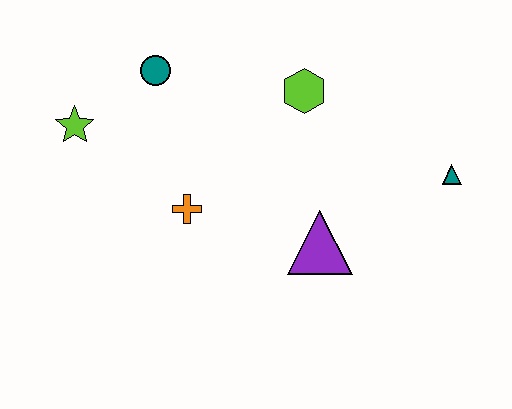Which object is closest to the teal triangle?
The purple triangle is closest to the teal triangle.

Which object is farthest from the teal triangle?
The lime star is farthest from the teal triangle.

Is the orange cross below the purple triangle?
No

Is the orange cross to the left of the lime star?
No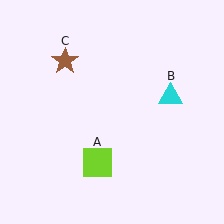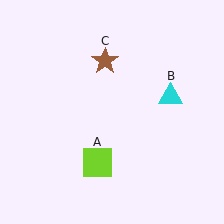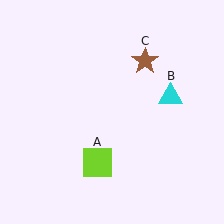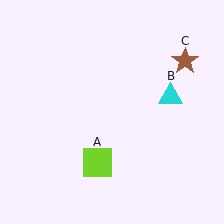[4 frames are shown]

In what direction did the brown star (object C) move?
The brown star (object C) moved right.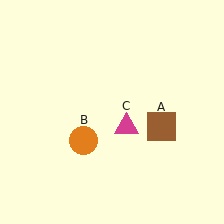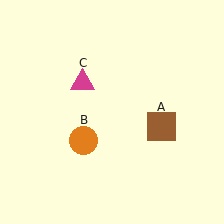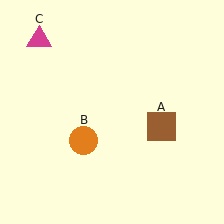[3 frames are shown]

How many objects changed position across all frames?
1 object changed position: magenta triangle (object C).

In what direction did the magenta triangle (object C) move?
The magenta triangle (object C) moved up and to the left.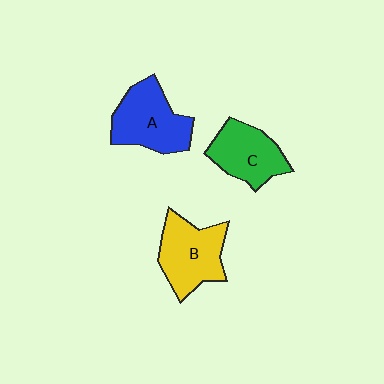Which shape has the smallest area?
Shape C (green).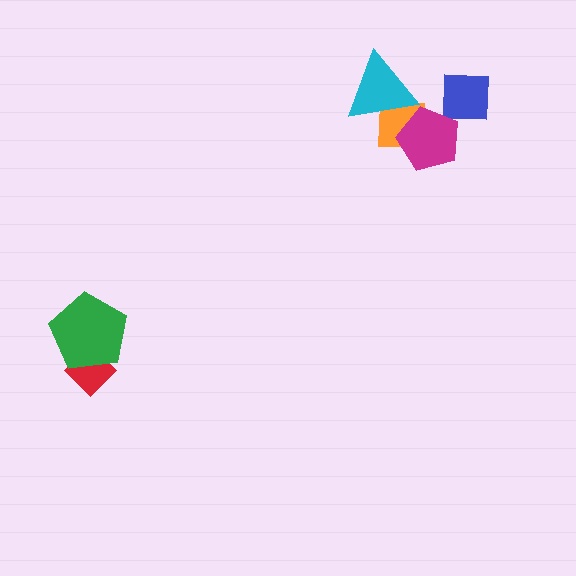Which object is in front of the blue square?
The magenta pentagon is in front of the blue square.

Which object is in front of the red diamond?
The green pentagon is in front of the red diamond.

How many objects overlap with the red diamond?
1 object overlaps with the red diamond.